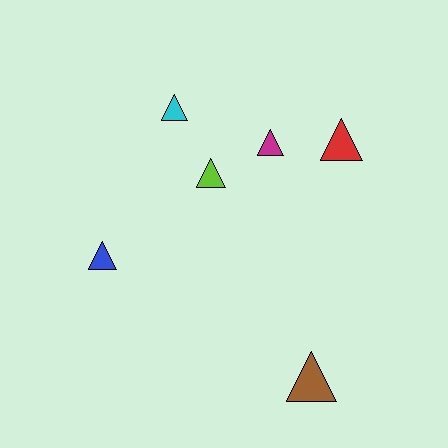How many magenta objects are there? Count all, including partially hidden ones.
There is 1 magenta object.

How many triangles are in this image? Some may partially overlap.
There are 6 triangles.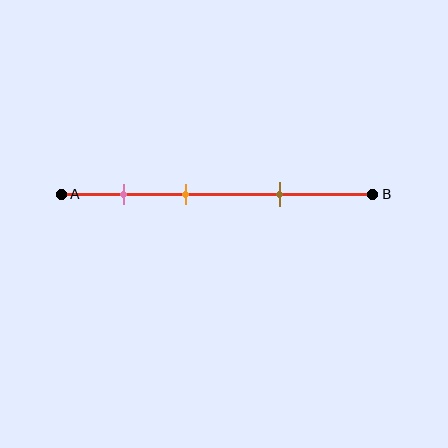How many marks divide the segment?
There are 3 marks dividing the segment.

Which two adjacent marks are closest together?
The pink and orange marks are the closest adjacent pair.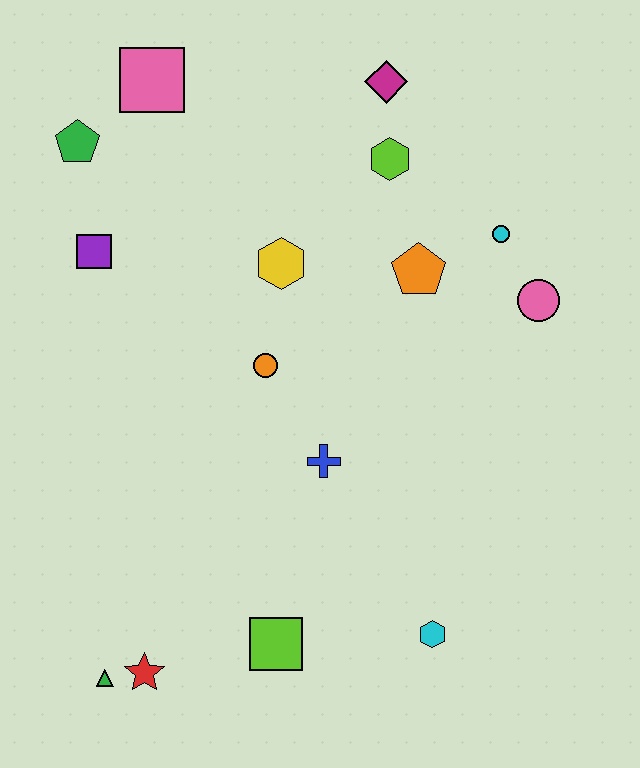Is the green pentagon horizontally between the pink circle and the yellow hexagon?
No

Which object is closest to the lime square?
The red star is closest to the lime square.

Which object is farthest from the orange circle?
The green triangle is farthest from the orange circle.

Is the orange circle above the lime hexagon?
No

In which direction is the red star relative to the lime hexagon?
The red star is below the lime hexagon.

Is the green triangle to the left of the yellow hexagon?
Yes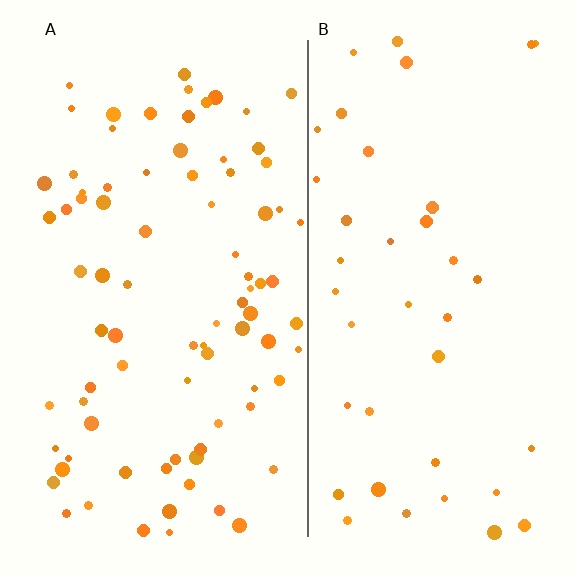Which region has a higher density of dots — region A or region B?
A (the left).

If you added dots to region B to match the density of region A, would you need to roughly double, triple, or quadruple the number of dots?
Approximately double.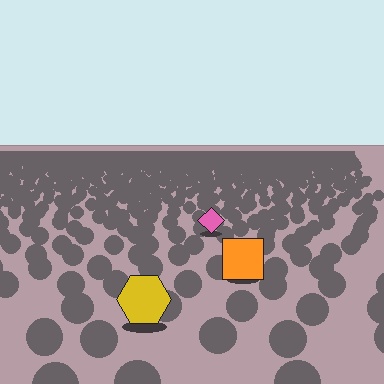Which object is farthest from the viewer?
The pink diamond is farthest from the viewer. It appears smaller and the ground texture around it is denser.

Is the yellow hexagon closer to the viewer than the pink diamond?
Yes. The yellow hexagon is closer — you can tell from the texture gradient: the ground texture is coarser near it.